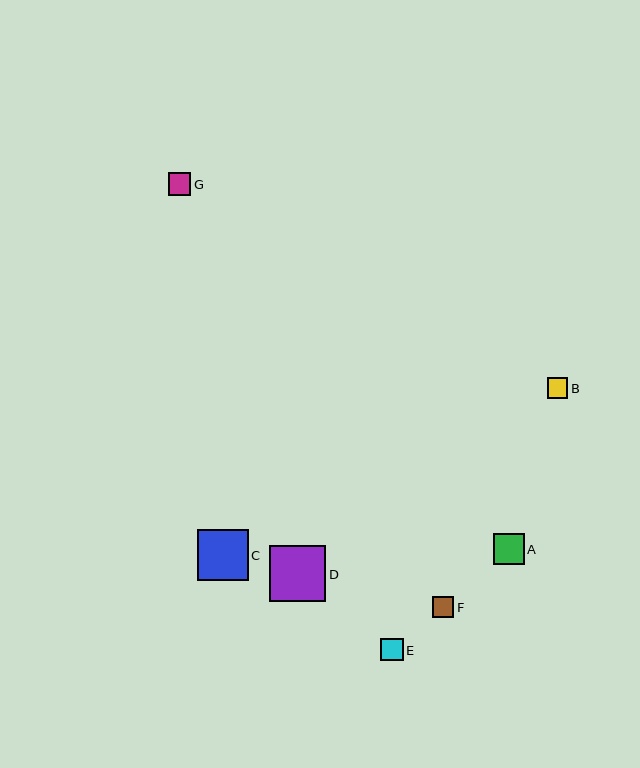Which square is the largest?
Square D is the largest with a size of approximately 57 pixels.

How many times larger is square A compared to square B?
Square A is approximately 1.5 times the size of square B.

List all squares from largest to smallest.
From largest to smallest: D, C, A, G, E, F, B.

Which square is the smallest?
Square B is the smallest with a size of approximately 21 pixels.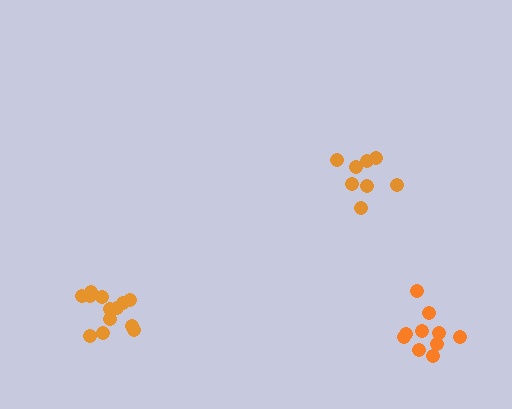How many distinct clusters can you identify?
There are 3 distinct clusters.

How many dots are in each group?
Group 1: 8 dots, Group 2: 13 dots, Group 3: 10 dots (31 total).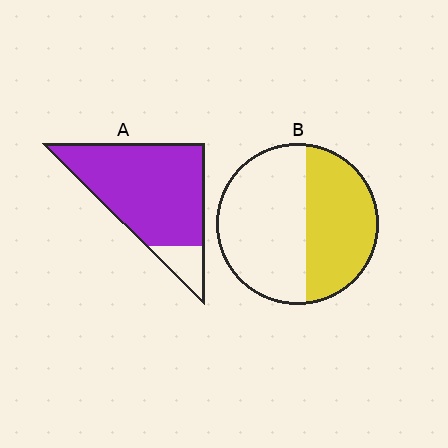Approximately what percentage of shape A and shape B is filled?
A is approximately 85% and B is approximately 45%.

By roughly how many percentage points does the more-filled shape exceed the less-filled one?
By roughly 45 percentage points (A over B).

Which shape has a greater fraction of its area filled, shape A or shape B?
Shape A.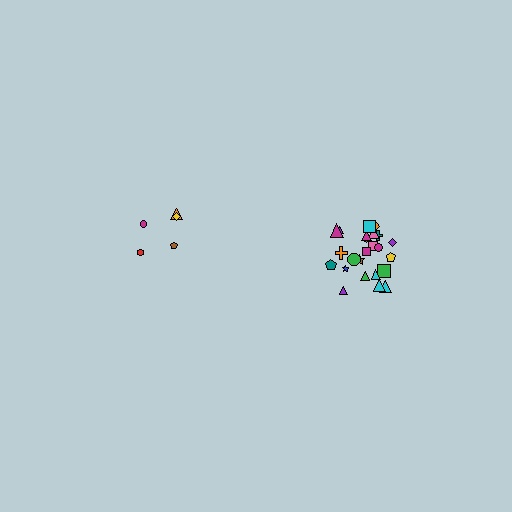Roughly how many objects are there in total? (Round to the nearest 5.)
Roughly 30 objects in total.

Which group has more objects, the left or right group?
The right group.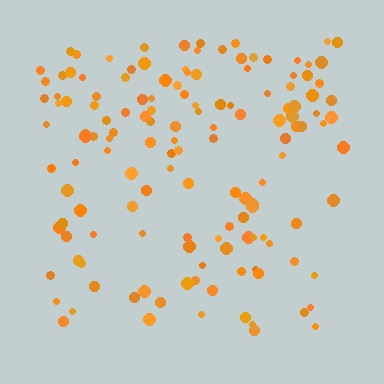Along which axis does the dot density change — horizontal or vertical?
Vertical.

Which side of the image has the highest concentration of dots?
The top.